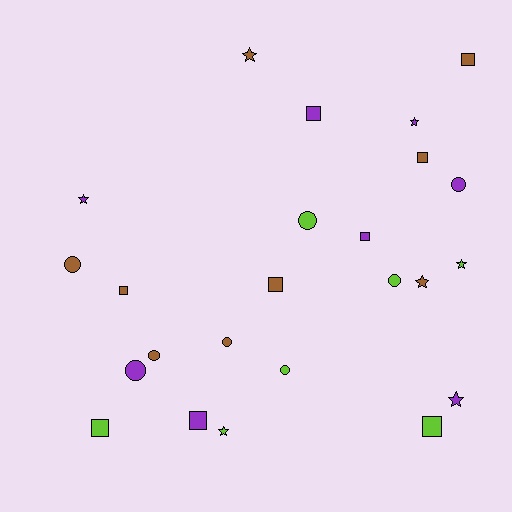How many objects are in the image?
There are 24 objects.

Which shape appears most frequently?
Square, with 9 objects.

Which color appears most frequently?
Brown, with 9 objects.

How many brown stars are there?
There are 2 brown stars.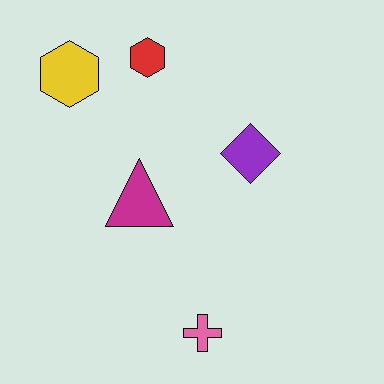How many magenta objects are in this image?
There is 1 magenta object.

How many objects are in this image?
There are 5 objects.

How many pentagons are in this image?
There are no pentagons.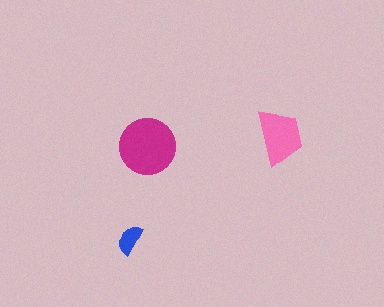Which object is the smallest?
The blue semicircle.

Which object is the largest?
The magenta circle.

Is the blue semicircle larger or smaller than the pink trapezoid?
Smaller.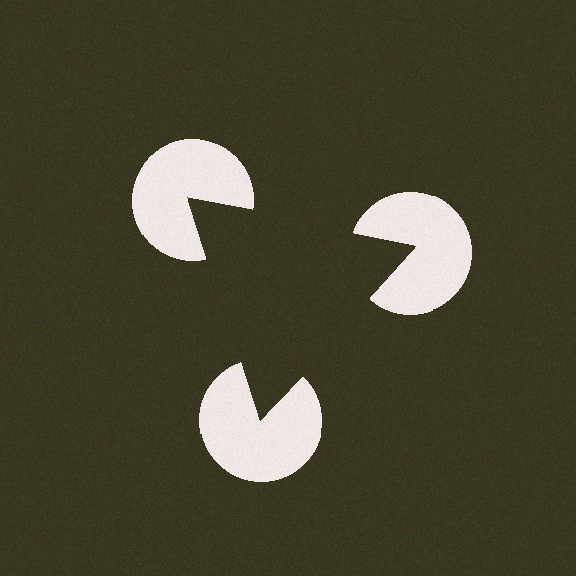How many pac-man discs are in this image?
There are 3 — one at each vertex of the illusory triangle.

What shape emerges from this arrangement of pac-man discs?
An illusory triangle — its edges are inferred from the aligned wedge cuts in the pac-man discs, not physically drawn.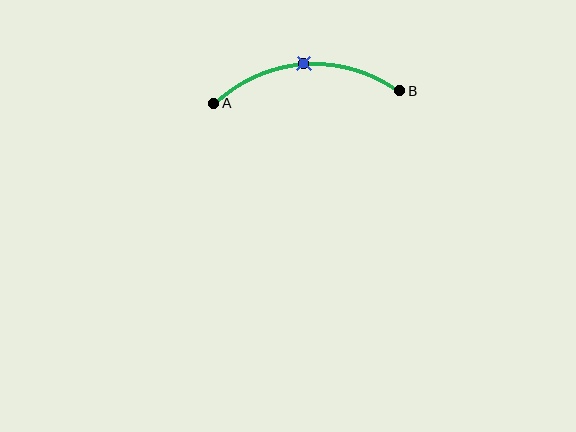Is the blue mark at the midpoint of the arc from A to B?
Yes. The blue mark lies on the arc at equal arc-length from both A and B — it is the arc midpoint.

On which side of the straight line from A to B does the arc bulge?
The arc bulges above the straight line connecting A and B.